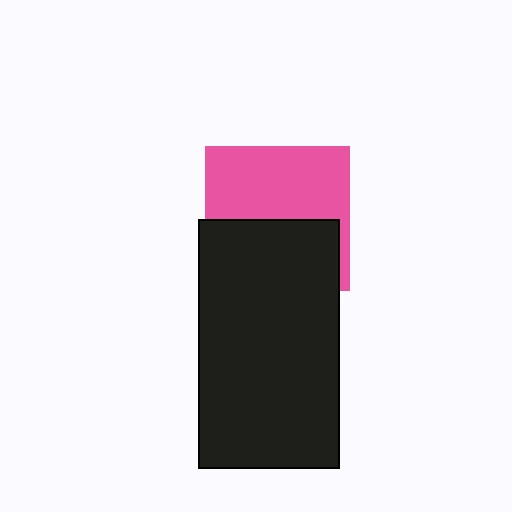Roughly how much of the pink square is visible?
About half of it is visible (roughly 54%).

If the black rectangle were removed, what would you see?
You would see the complete pink square.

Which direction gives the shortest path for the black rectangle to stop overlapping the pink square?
Moving down gives the shortest separation.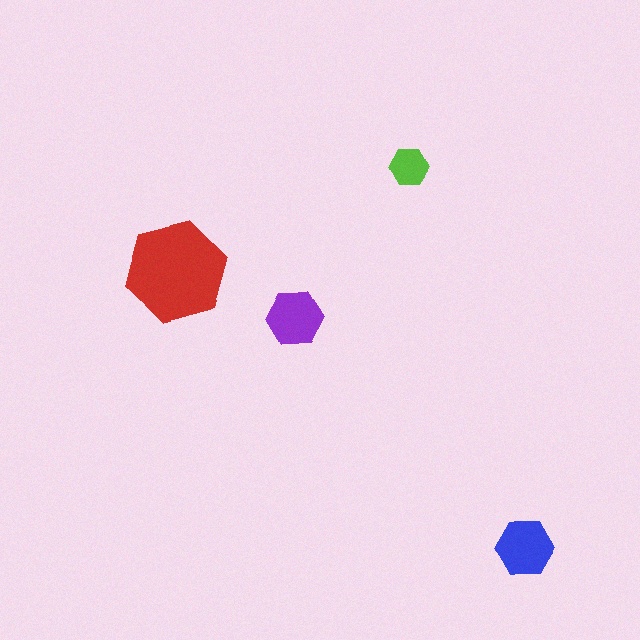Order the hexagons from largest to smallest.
the red one, the blue one, the purple one, the lime one.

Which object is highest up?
The lime hexagon is topmost.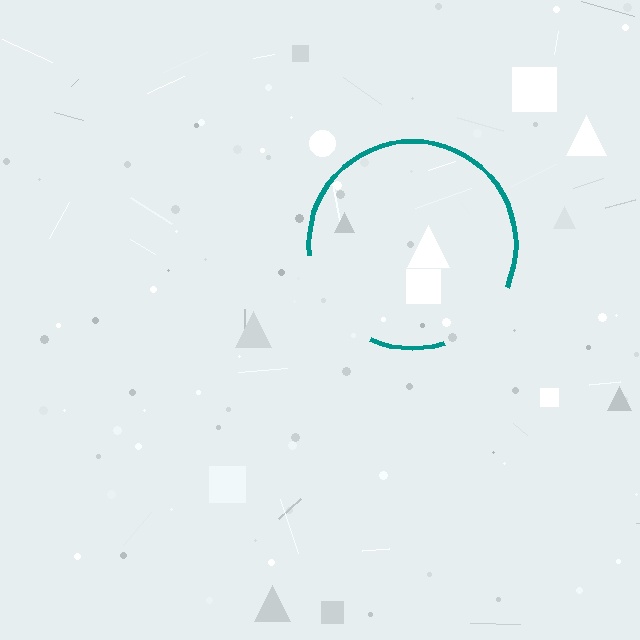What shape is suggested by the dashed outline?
The dashed outline suggests a circle.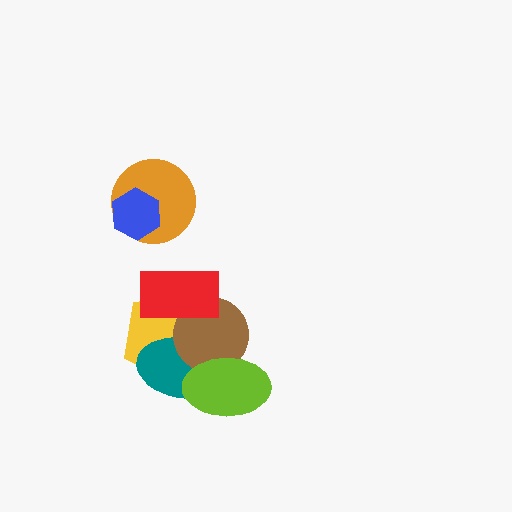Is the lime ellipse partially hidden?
No, no other shape covers it.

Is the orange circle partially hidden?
Yes, it is partially covered by another shape.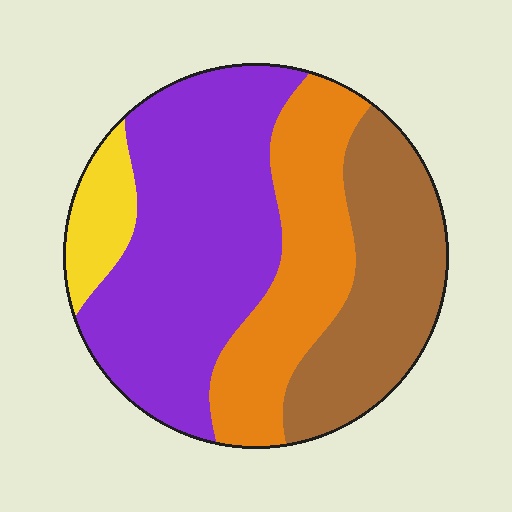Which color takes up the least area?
Yellow, at roughly 10%.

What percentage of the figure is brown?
Brown covers around 25% of the figure.